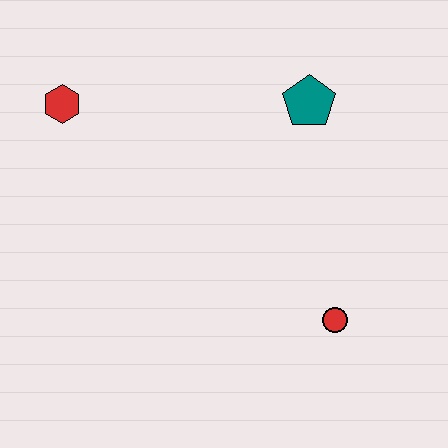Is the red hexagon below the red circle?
No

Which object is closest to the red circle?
The teal pentagon is closest to the red circle.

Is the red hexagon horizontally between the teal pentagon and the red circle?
No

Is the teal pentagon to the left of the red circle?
Yes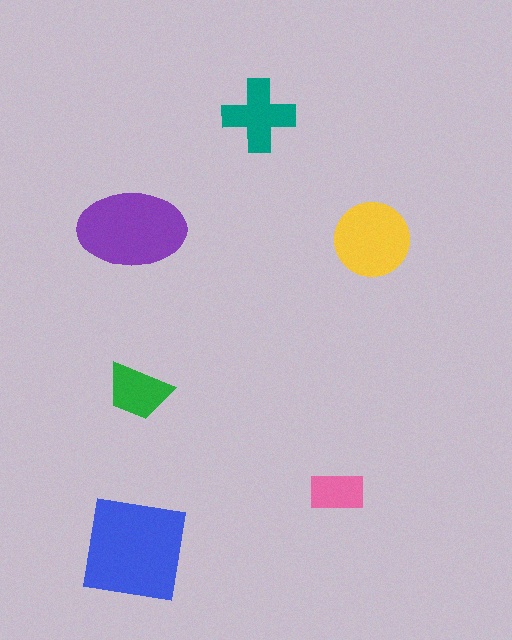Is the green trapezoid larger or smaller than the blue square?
Smaller.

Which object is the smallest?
The pink rectangle.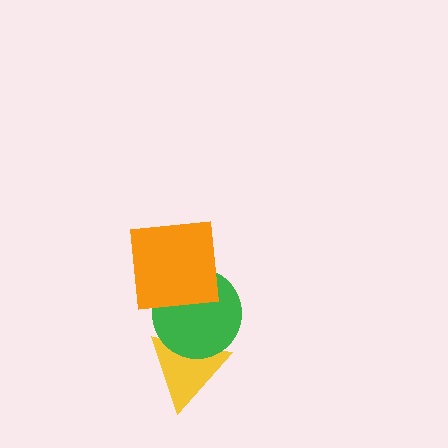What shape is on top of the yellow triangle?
The green circle is on top of the yellow triangle.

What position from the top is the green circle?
The green circle is 2nd from the top.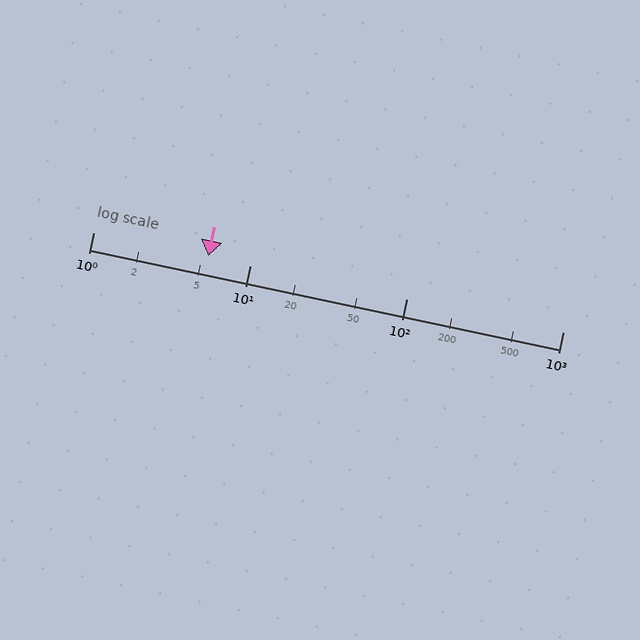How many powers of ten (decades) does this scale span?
The scale spans 3 decades, from 1 to 1000.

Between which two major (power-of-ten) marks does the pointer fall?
The pointer is between 1 and 10.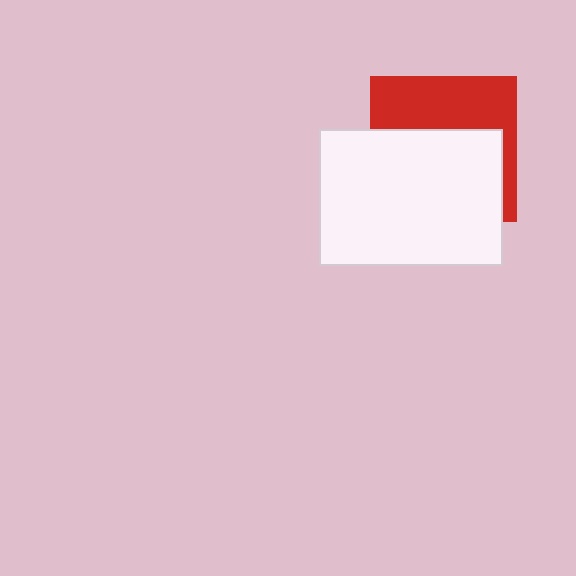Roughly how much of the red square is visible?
A small part of it is visible (roughly 43%).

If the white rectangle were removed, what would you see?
You would see the complete red square.